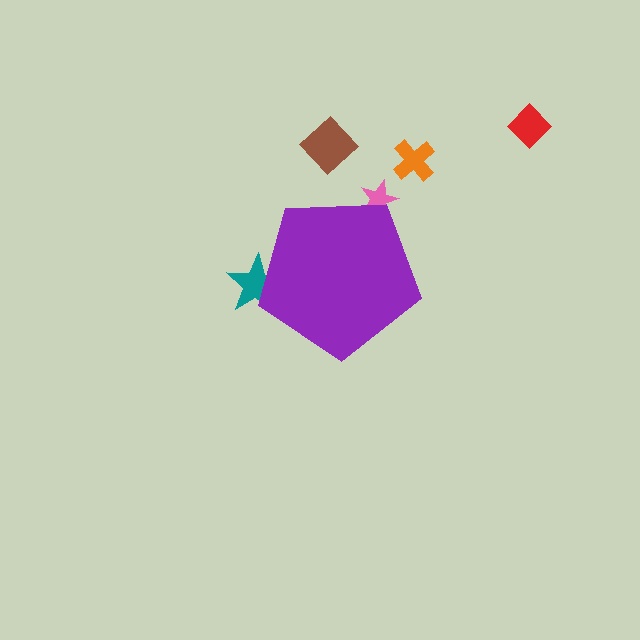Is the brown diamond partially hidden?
No, the brown diamond is fully visible.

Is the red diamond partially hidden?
No, the red diamond is fully visible.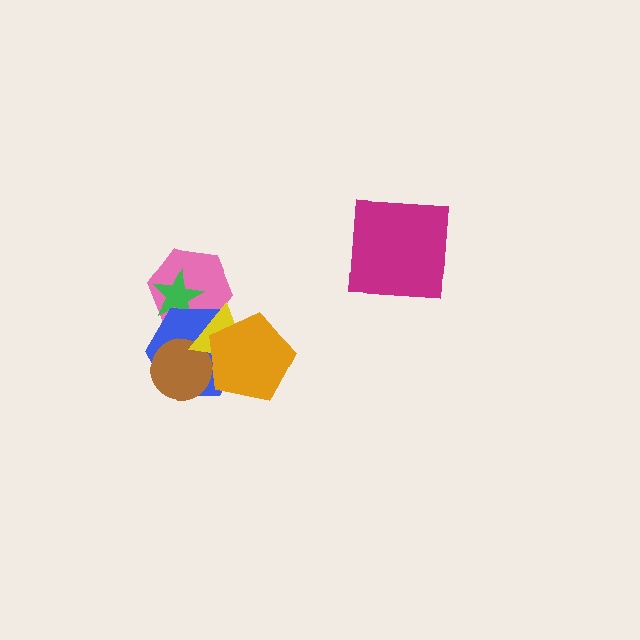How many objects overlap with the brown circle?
2 objects overlap with the brown circle.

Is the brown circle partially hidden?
Yes, it is partially covered by another shape.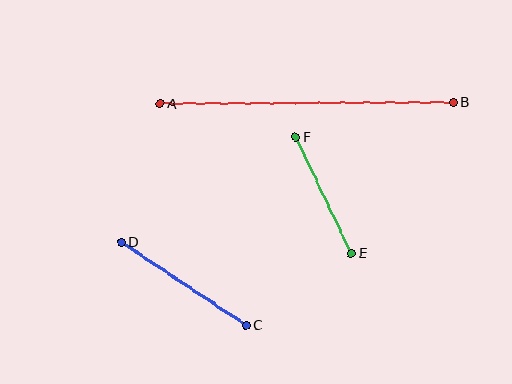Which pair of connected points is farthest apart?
Points A and B are farthest apart.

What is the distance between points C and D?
The distance is approximately 150 pixels.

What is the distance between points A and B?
The distance is approximately 293 pixels.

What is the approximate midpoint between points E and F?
The midpoint is at approximately (324, 195) pixels.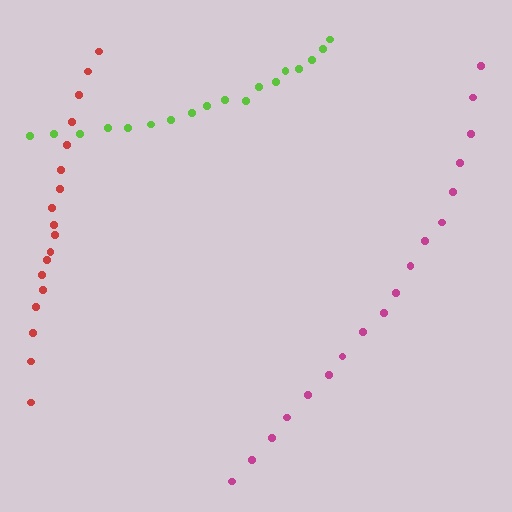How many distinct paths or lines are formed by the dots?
There are 3 distinct paths.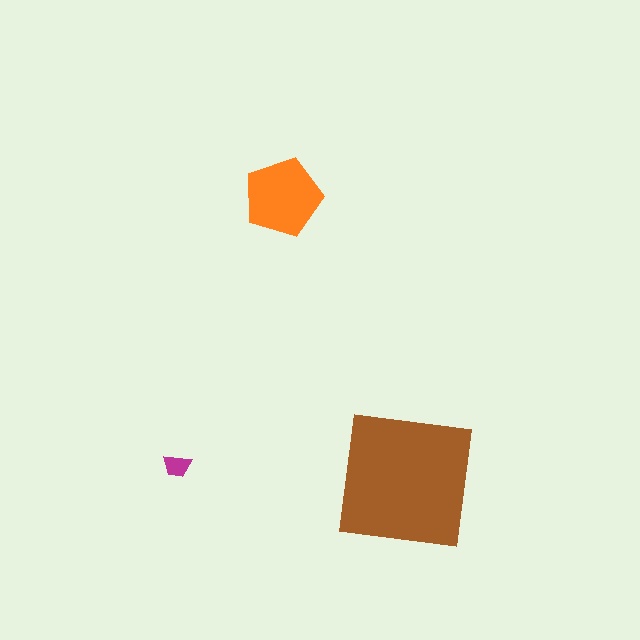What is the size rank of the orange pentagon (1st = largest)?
2nd.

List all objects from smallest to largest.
The magenta trapezoid, the orange pentagon, the brown square.